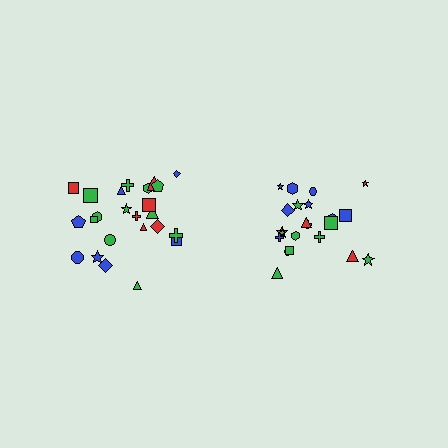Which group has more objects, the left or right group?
The left group.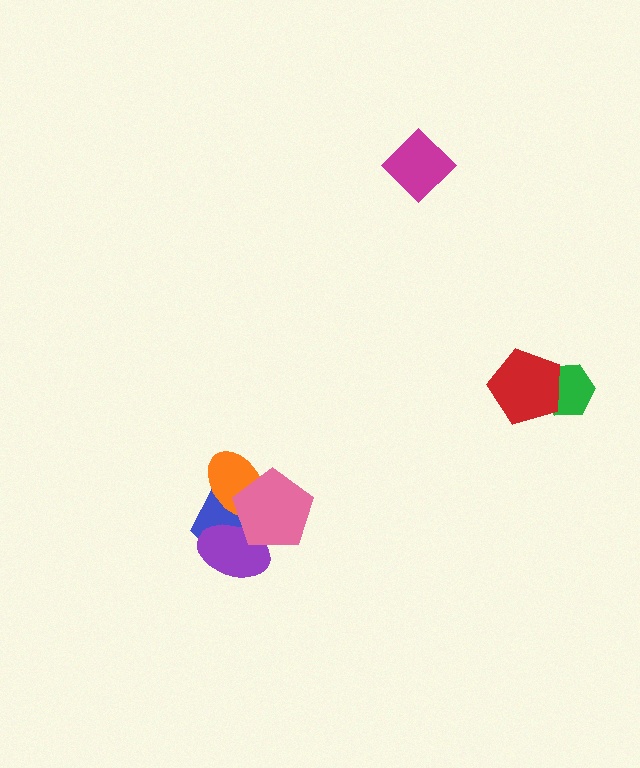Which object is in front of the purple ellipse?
The pink pentagon is in front of the purple ellipse.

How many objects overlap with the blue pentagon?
3 objects overlap with the blue pentagon.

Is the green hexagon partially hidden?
Yes, it is partially covered by another shape.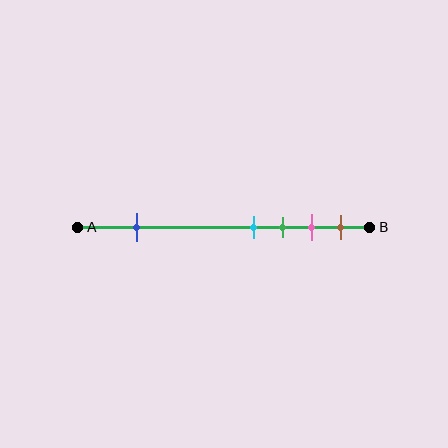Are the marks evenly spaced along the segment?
No, the marks are not evenly spaced.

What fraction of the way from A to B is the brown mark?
The brown mark is approximately 90% (0.9) of the way from A to B.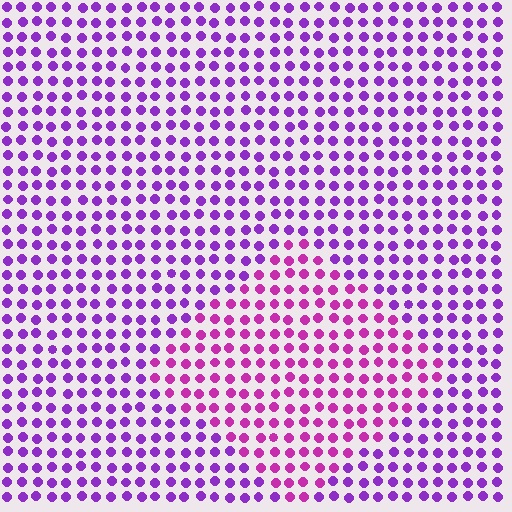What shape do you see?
I see a diamond.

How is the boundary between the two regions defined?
The boundary is defined purely by a slight shift in hue (about 32 degrees). Spacing, size, and orientation are identical on both sides.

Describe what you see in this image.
The image is filled with small purple elements in a uniform arrangement. A diamond-shaped region is visible where the elements are tinted to a slightly different hue, forming a subtle color boundary.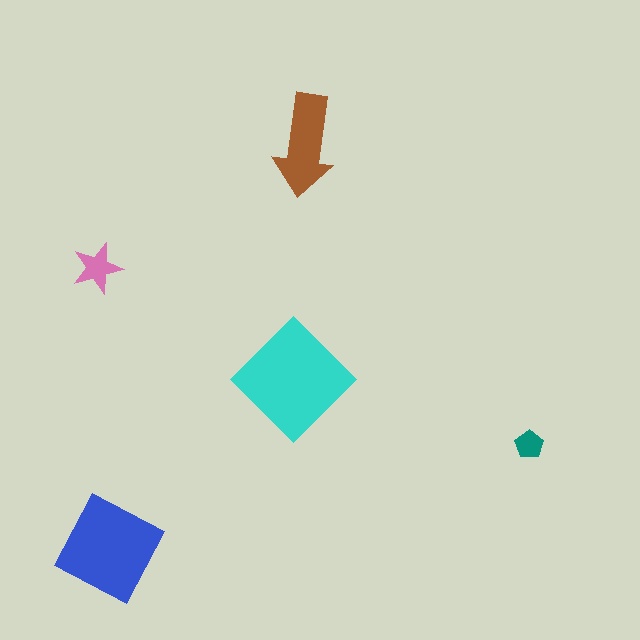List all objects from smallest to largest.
The teal pentagon, the pink star, the brown arrow, the blue square, the cyan diamond.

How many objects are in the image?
There are 5 objects in the image.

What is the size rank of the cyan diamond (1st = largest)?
1st.